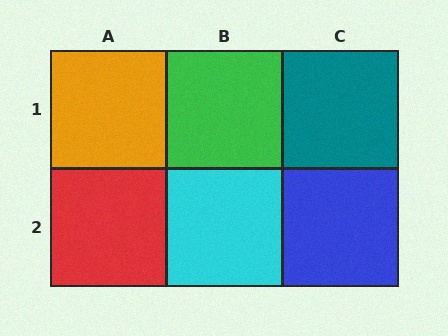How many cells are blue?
1 cell is blue.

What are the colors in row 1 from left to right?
Orange, green, teal.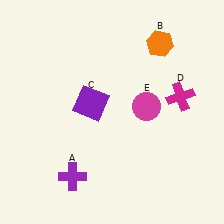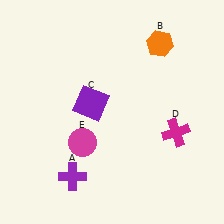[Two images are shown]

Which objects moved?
The objects that moved are: the magenta cross (D), the magenta circle (E).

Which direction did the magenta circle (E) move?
The magenta circle (E) moved left.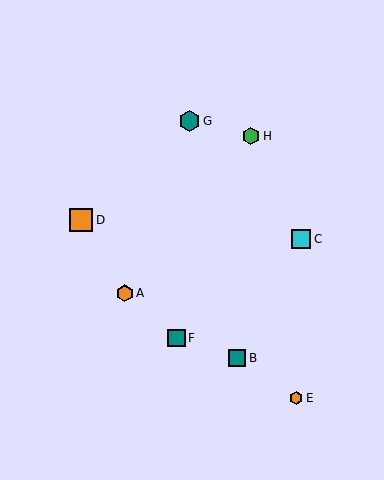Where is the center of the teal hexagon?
The center of the teal hexagon is at (190, 121).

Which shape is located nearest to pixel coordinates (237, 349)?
The teal square (labeled B) at (237, 358) is nearest to that location.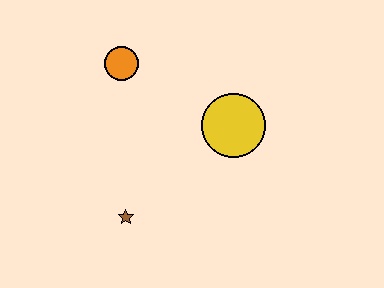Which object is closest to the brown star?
The yellow circle is closest to the brown star.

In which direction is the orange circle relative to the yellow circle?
The orange circle is to the left of the yellow circle.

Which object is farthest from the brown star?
The orange circle is farthest from the brown star.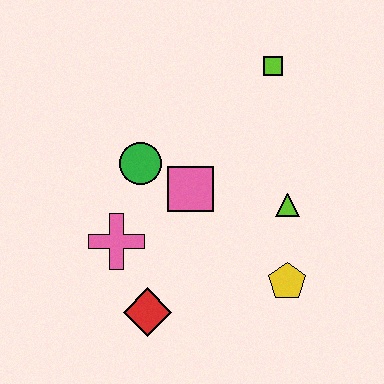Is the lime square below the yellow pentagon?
No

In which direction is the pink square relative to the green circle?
The pink square is to the right of the green circle.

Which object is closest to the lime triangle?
The yellow pentagon is closest to the lime triangle.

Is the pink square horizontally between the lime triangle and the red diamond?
Yes